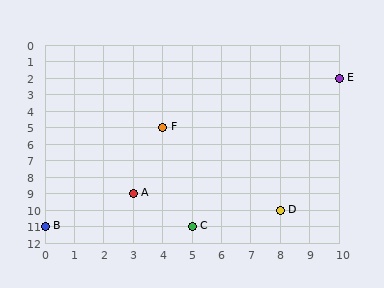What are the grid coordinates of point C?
Point C is at grid coordinates (5, 11).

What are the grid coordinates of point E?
Point E is at grid coordinates (10, 2).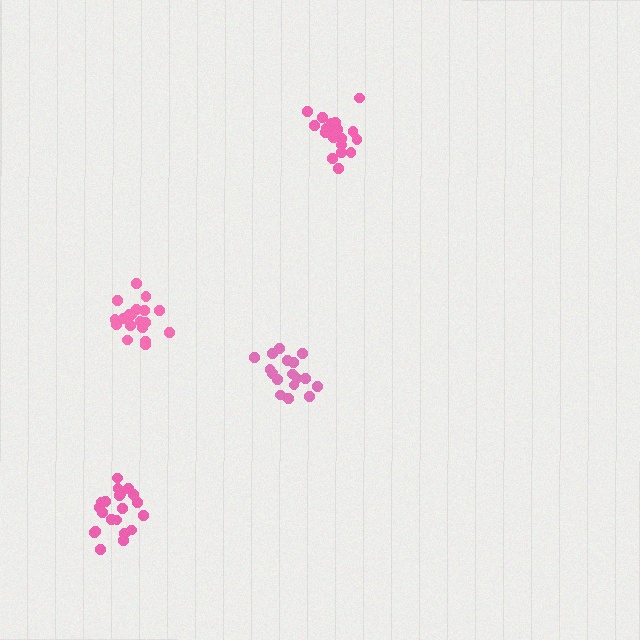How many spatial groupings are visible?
There are 4 spatial groupings.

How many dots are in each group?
Group 1: 19 dots, Group 2: 20 dots, Group 3: 21 dots, Group 4: 19 dots (79 total).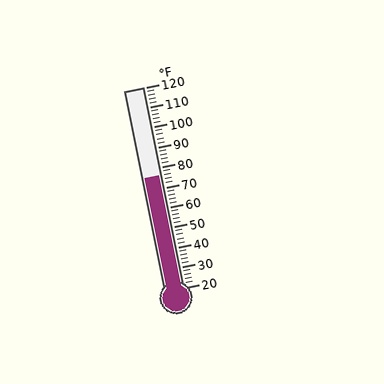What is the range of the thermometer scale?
The thermometer scale ranges from 20°F to 120°F.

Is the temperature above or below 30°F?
The temperature is above 30°F.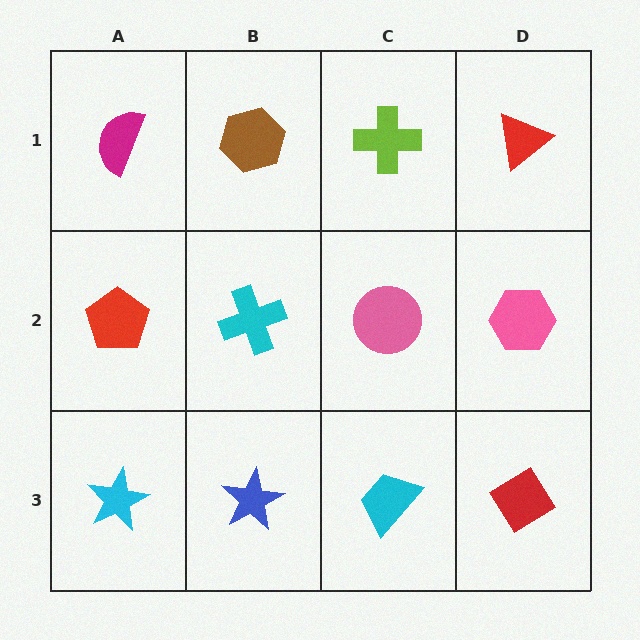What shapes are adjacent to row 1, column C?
A pink circle (row 2, column C), a brown hexagon (row 1, column B), a red triangle (row 1, column D).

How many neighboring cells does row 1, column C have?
3.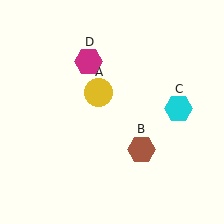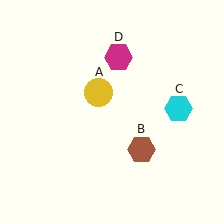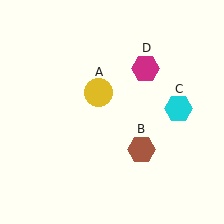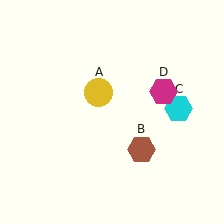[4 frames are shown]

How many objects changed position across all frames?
1 object changed position: magenta hexagon (object D).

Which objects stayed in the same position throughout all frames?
Yellow circle (object A) and brown hexagon (object B) and cyan hexagon (object C) remained stationary.